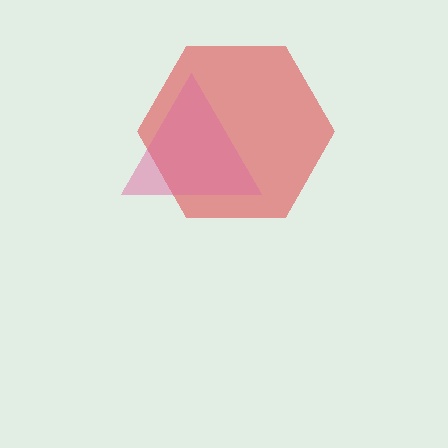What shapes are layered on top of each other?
The layered shapes are: a red hexagon, a pink triangle.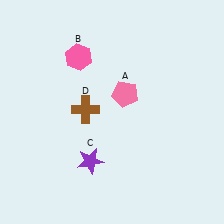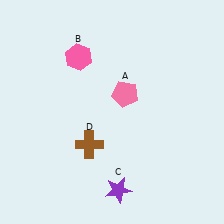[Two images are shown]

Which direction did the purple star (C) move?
The purple star (C) moved down.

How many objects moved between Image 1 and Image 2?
2 objects moved between the two images.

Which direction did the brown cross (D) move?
The brown cross (D) moved down.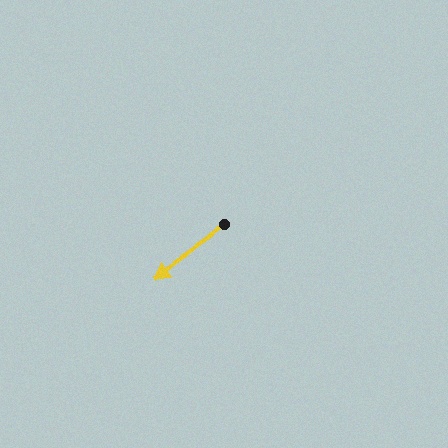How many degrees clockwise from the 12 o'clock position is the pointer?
Approximately 234 degrees.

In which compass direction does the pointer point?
Southwest.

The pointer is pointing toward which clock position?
Roughly 8 o'clock.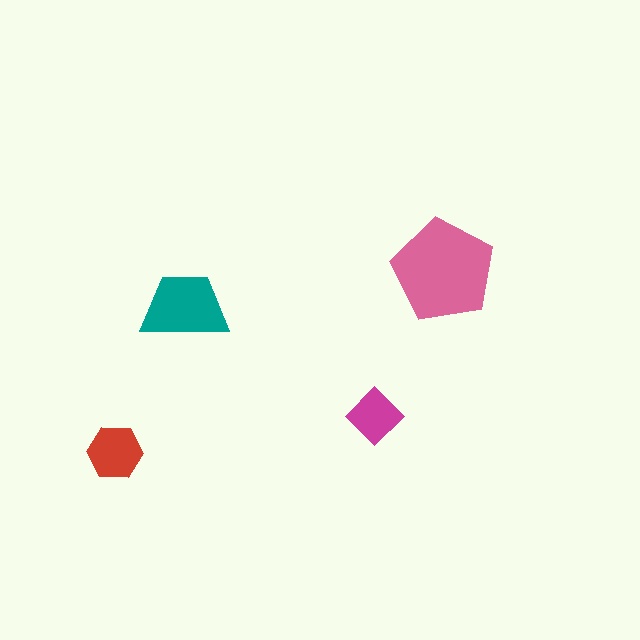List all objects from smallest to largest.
The magenta diamond, the red hexagon, the teal trapezoid, the pink pentagon.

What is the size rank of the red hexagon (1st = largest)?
3rd.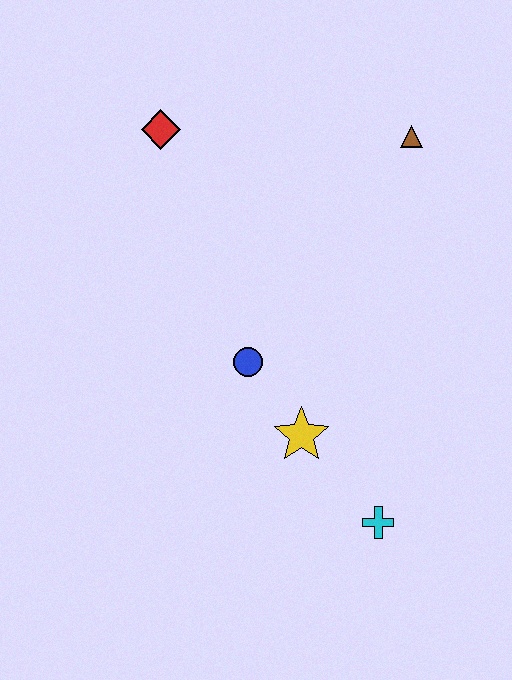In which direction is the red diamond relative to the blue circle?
The red diamond is above the blue circle.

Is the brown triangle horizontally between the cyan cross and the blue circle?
No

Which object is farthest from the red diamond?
The cyan cross is farthest from the red diamond.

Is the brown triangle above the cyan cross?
Yes